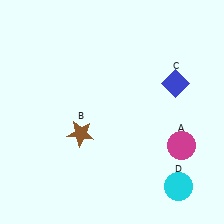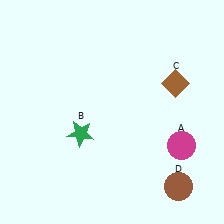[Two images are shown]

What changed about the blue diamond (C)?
In Image 1, C is blue. In Image 2, it changed to brown.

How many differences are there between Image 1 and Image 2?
There are 3 differences between the two images.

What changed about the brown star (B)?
In Image 1, B is brown. In Image 2, it changed to green.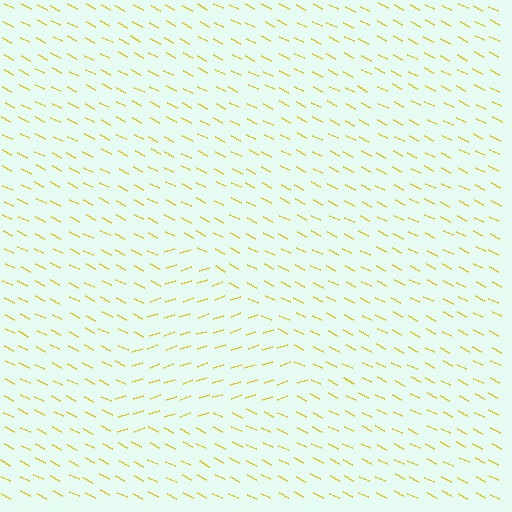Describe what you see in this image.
The image is filled with small yellow line segments. A triangle region in the image has lines oriented differently from the surrounding lines, creating a visible texture boundary.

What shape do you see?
I see a triangle.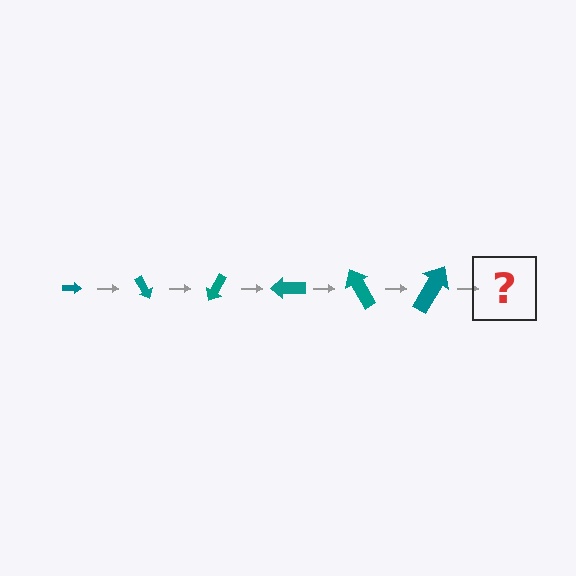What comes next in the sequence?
The next element should be an arrow, larger than the previous one and rotated 360 degrees from the start.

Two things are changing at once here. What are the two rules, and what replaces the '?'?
The two rules are that the arrow grows larger each step and it rotates 60 degrees each step. The '?' should be an arrow, larger than the previous one and rotated 360 degrees from the start.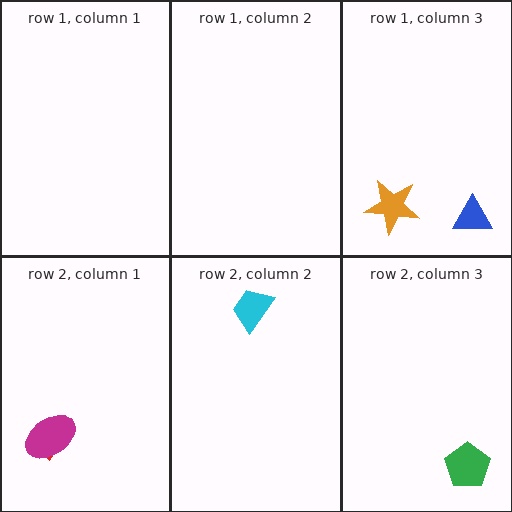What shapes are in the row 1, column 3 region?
The blue triangle, the orange star.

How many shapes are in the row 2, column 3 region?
1.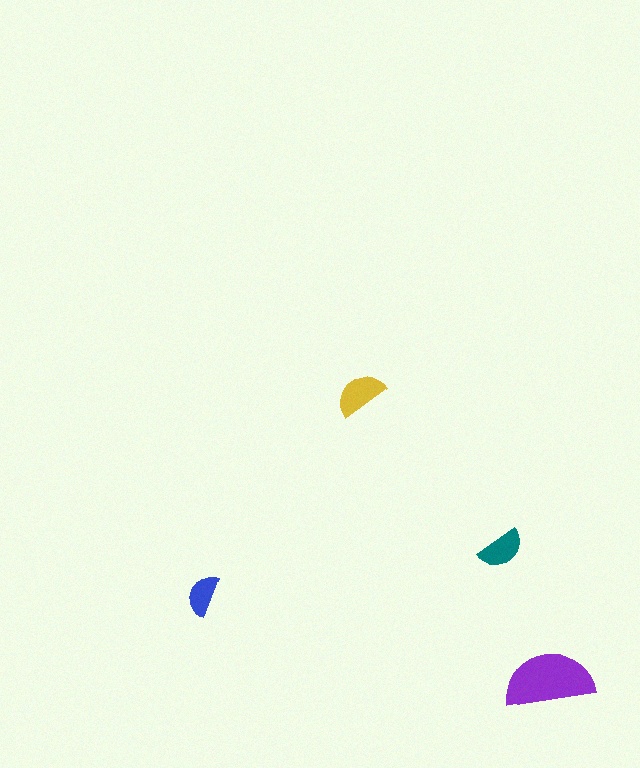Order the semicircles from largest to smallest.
the purple one, the yellow one, the teal one, the blue one.